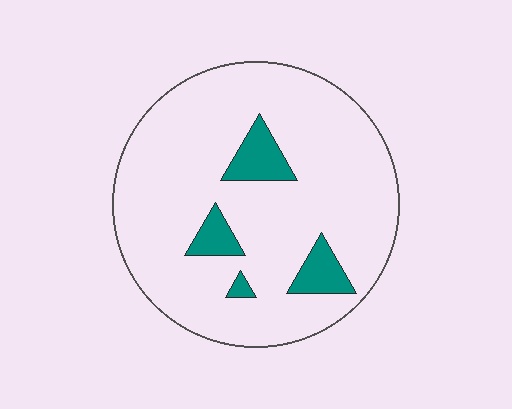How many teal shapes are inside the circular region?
4.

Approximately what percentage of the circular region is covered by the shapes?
Approximately 10%.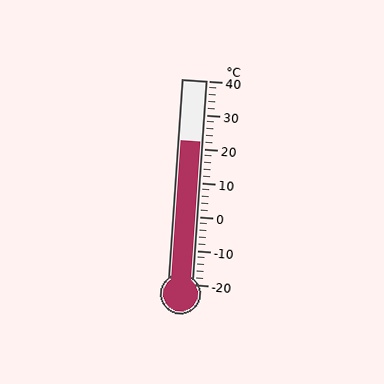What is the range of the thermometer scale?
The thermometer scale ranges from -20°C to 40°C.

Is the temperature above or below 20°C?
The temperature is above 20°C.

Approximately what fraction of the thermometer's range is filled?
The thermometer is filled to approximately 70% of its range.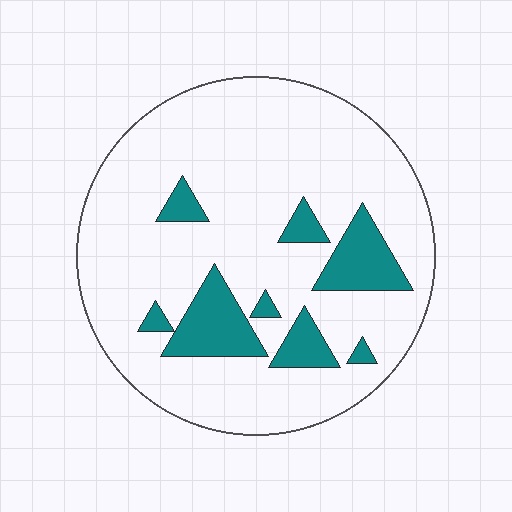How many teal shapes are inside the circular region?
8.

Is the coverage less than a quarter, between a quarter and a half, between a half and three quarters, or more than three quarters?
Less than a quarter.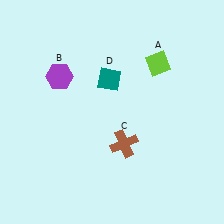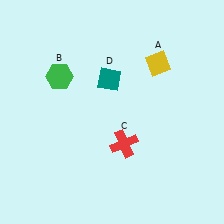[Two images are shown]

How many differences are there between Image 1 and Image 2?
There are 3 differences between the two images.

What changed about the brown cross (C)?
In Image 1, C is brown. In Image 2, it changed to red.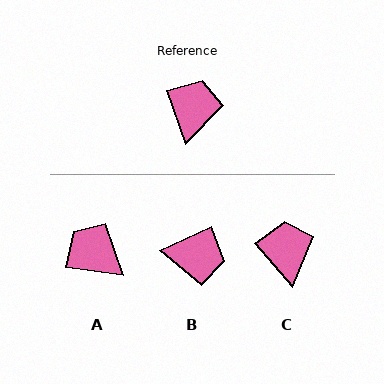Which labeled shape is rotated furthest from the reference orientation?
B, about 84 degrees away.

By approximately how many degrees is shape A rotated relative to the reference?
Approximately 63 degrees counter-clockwise.